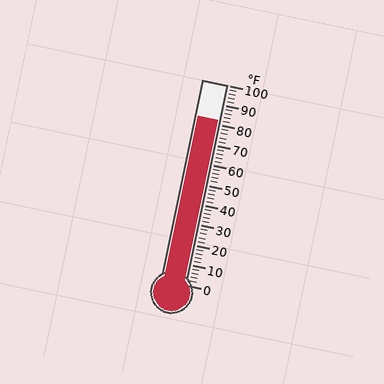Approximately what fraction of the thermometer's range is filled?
The thermometer is filled to approximately 80% of its range.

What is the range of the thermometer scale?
The thermometer scale ranges from 0°F to 100°F.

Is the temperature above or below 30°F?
The temperature is above 30°F.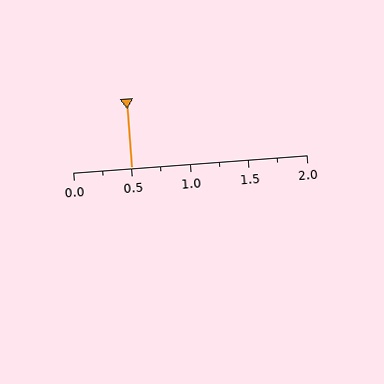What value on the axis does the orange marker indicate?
The marker indicates approximately 0.5.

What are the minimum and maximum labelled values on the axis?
The axis runs from 0.0 to 2.0.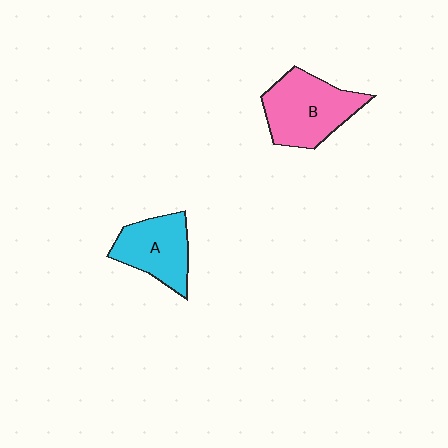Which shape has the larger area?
Shape B (pink).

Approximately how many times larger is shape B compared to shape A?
Approximately 1.3 times.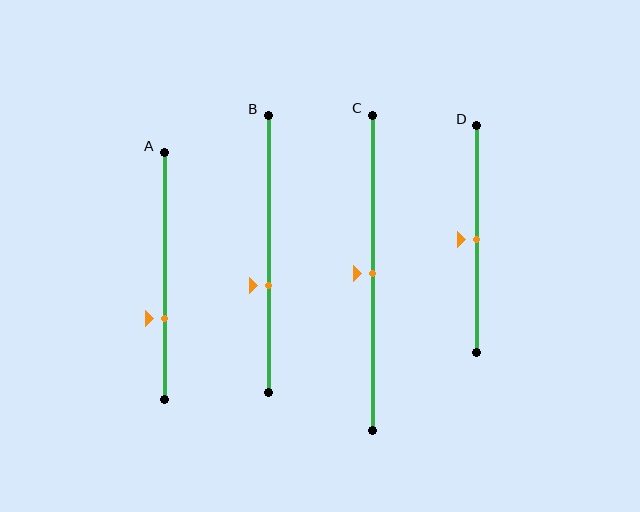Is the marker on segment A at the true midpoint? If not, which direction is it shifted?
No, the marker on segment A is shifted downward by about 17% of the segment length.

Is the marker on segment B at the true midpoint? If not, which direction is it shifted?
No, the marker on segment B is shifted downward by about 12% of the segment length.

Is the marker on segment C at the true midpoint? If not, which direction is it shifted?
Yes, the marker on segment C is at the true midpoint.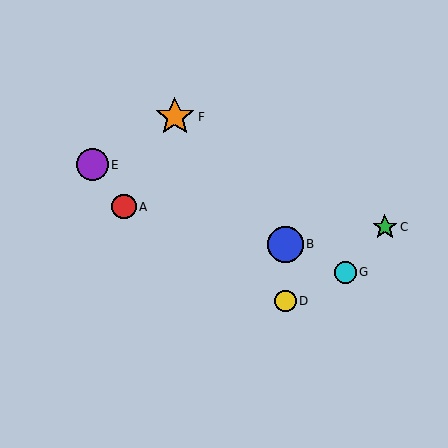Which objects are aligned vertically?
Objects B, D are aligned vertically.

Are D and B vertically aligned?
Yes, both are at x≈285.